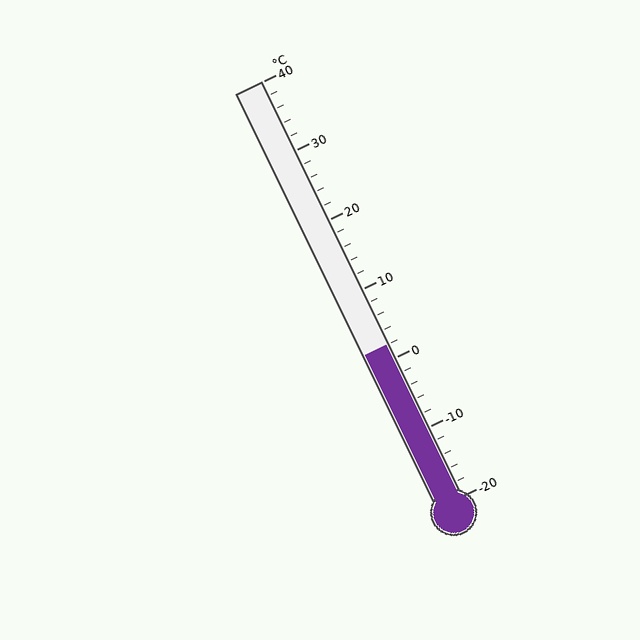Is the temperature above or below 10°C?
The temperature is below 10°C.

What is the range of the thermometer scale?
The thermometer scale ranges from -20°C to 40°C.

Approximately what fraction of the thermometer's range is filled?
The thermometer is filled to approximately 35% of its range.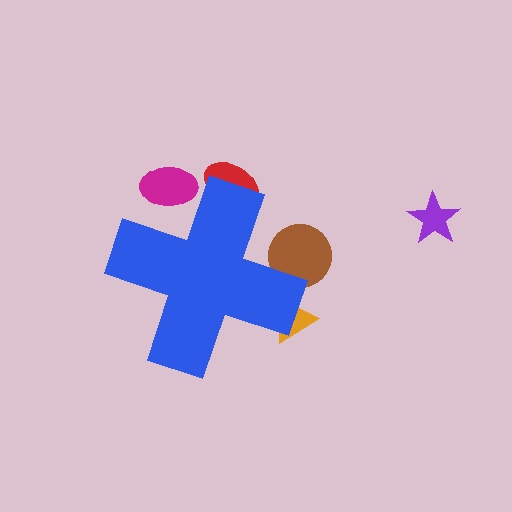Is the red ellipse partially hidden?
Yes, the red ellipse is partially hidden behind the blue cross.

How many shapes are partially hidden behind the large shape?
4 shapes are partially hidden.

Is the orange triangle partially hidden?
Yes, the orange triangle is partially hidden behind the blue cross.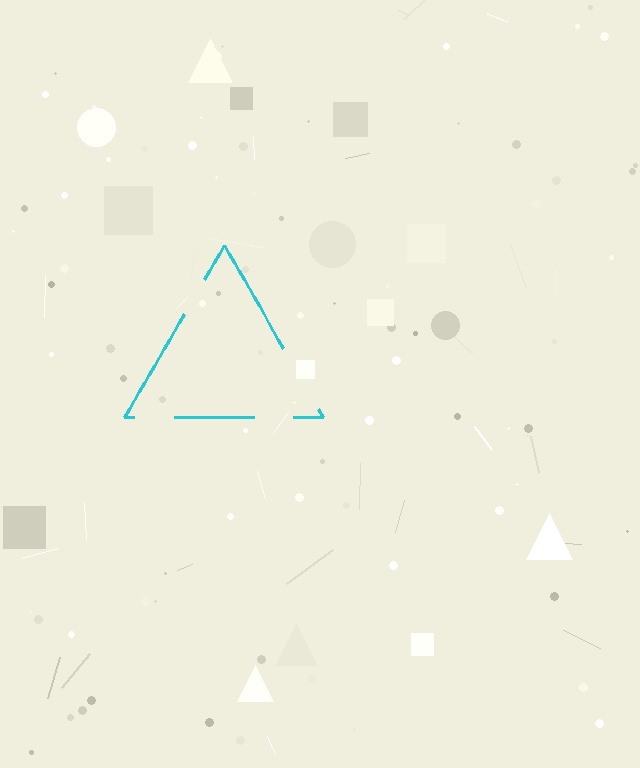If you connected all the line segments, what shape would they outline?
They would outline a triangle.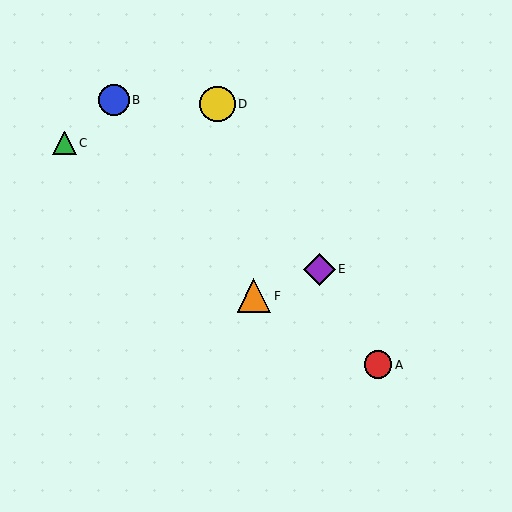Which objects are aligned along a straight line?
Objects A, D, E are aligned along a straight line.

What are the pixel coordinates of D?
Object D is at (218, 104).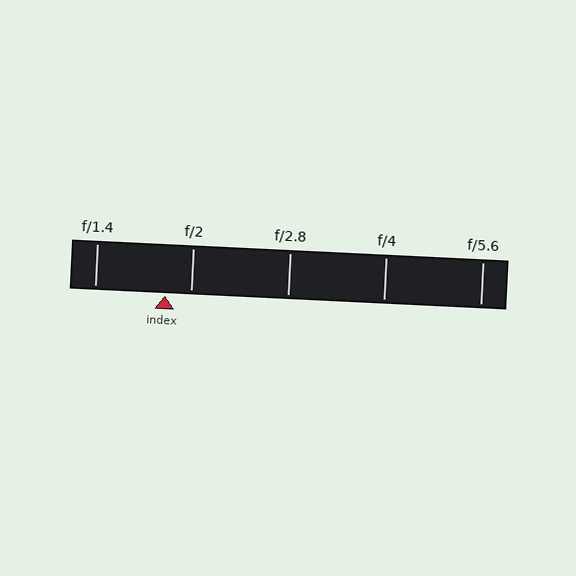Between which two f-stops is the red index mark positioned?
The index mark is between f/1.4 and f/2.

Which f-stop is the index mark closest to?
The index mark is closest to f/2.